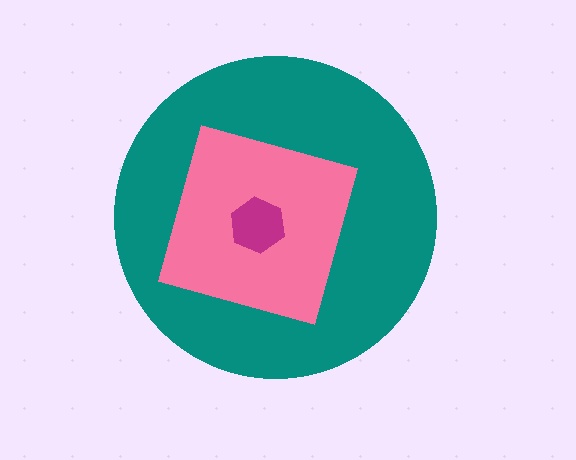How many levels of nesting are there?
3.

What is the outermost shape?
The teal circle.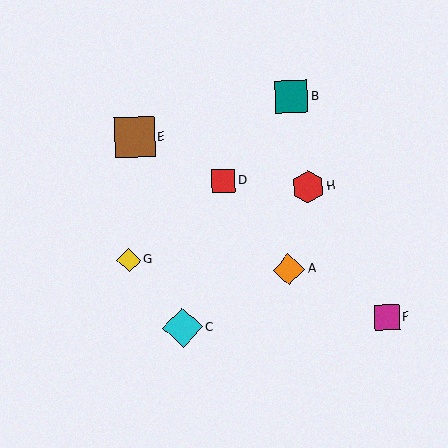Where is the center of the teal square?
The center of the teal square is at (291, 97).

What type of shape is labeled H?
Shape H is a red hexagon.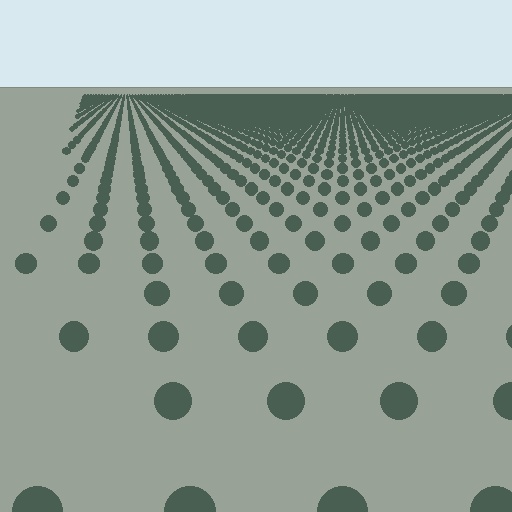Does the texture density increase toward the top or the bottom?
Density increases toward the top.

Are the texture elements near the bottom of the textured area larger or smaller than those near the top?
Larger. Near the bottom, elements are closer to the viewer and appear at a bigger on-screen size.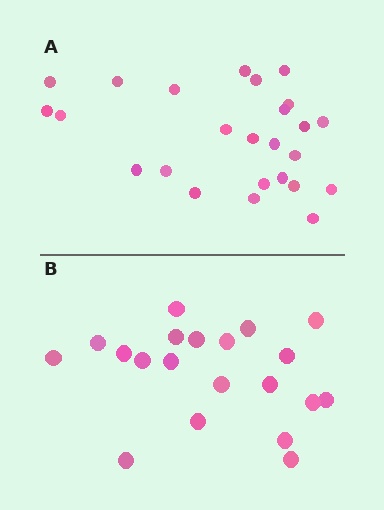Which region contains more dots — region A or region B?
Region A (the top region) has more dots.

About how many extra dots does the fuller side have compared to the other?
Region A has about 5 more dots than region B.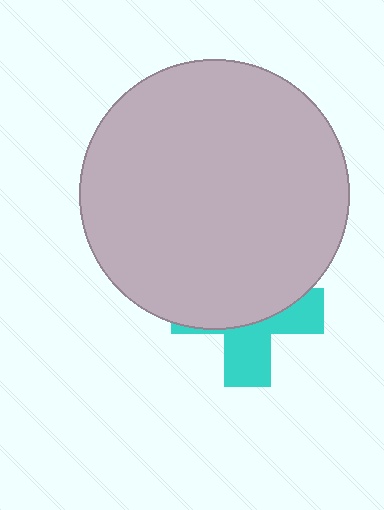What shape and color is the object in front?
The object in front is a light gray circle.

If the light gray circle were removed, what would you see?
You would see the complete cyan cross.